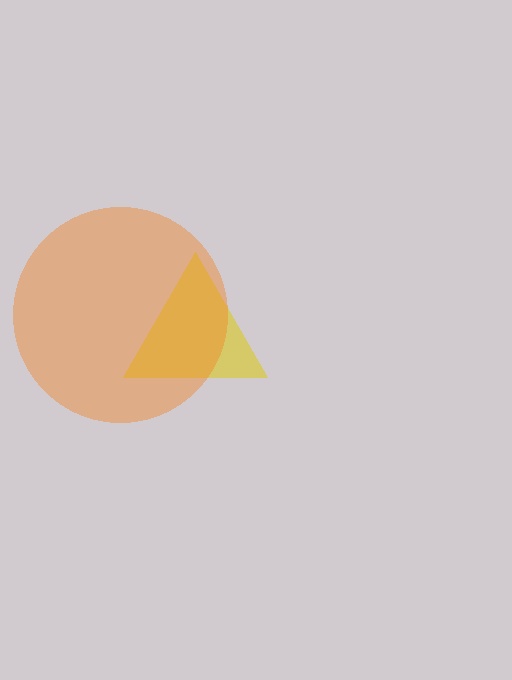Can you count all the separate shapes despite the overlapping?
Yes, there are 2 separate shapes.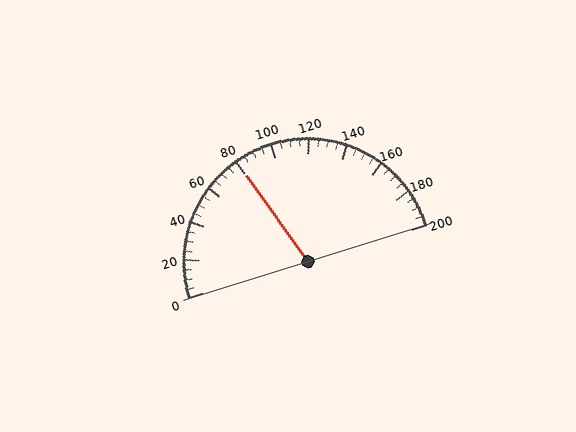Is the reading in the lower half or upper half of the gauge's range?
The reading is in the lower half of the range (0 to 200).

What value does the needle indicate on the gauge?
The needle indicates approximately 80.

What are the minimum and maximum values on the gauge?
The gauge ranges from 0 to 200.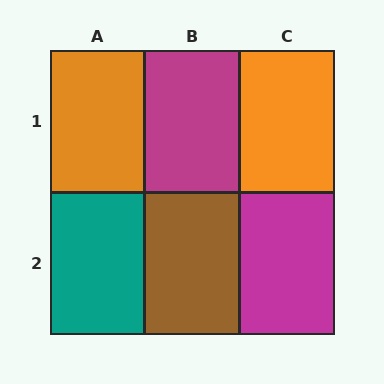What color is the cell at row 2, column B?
Brown.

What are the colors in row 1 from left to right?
Orange, magenta, orange.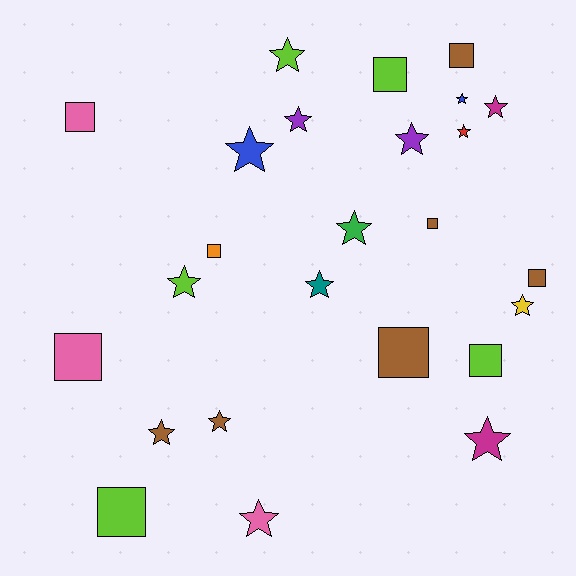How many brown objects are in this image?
There are 6 brown objects.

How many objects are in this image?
There are 25 objects.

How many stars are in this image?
There are 15 stars.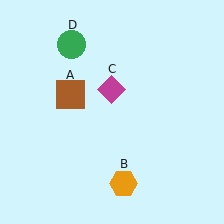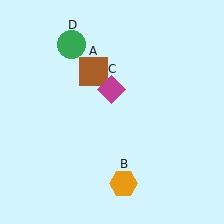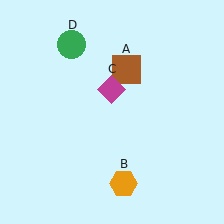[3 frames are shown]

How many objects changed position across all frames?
1 object changed position: brown square (object A).